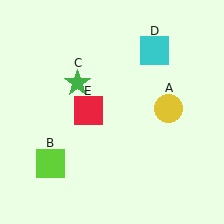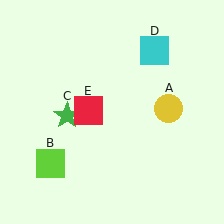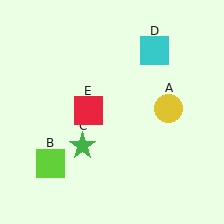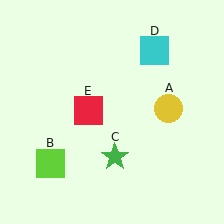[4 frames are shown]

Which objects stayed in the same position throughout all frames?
Yellow circle (object A) and lime square (object B) and cyan square (object D) and red square (object E) remained stationary.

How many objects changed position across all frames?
1 object changed position: green star (object C).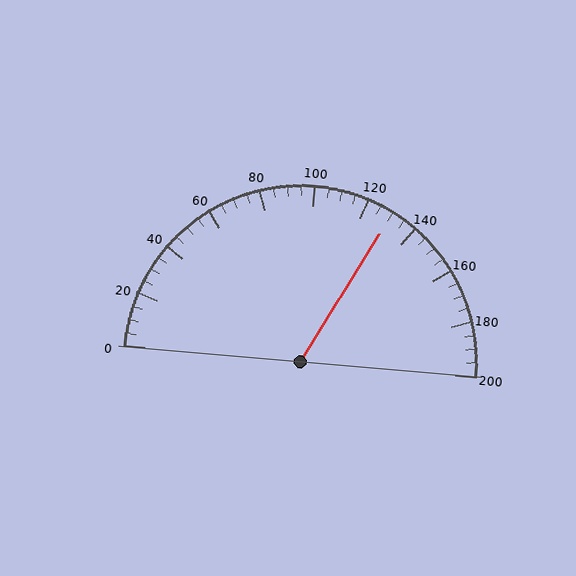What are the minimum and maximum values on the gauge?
The gauge ranges from 0 to 200.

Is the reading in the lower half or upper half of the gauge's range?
The reading is in the upper half of the range (0 to 200).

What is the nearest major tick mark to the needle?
The nearest major tick mark is 120.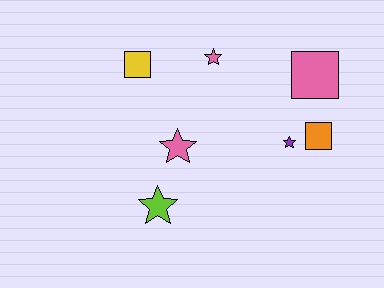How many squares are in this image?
There are 3 squares.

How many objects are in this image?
There are 7 objects.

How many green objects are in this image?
There are no green objects.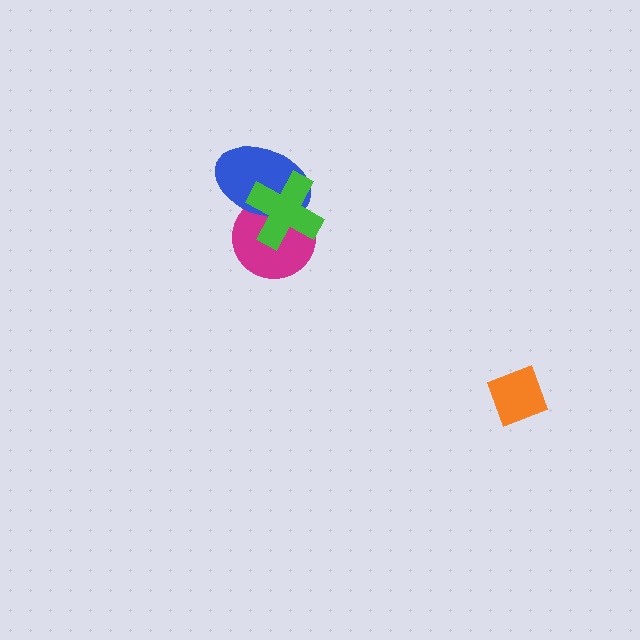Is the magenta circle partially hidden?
Yes, it is partially covered by another shape.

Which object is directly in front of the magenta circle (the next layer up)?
The blue ellipse is directly in front of the magenta circle.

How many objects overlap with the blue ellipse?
2 objects overlap with the blue ellipse.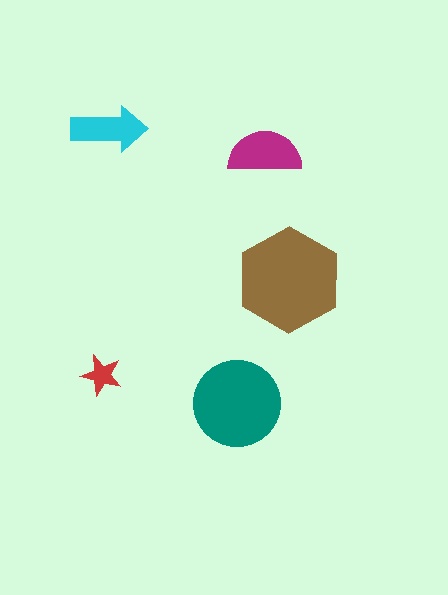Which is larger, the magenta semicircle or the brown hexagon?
The brown hexagon.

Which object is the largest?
The brown hexagon.